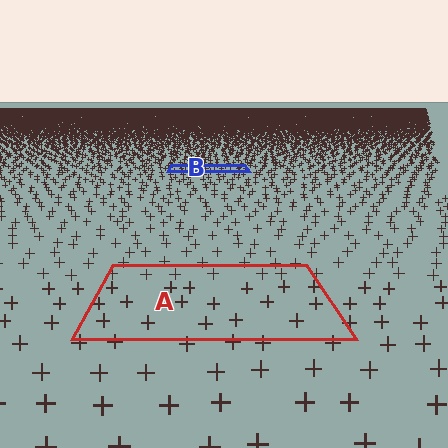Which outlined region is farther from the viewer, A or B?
Region B is farther from the viewer — the texture elements inside it appear smaller and more densely packed.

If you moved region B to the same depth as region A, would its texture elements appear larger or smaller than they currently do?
They would appear larger. At a closer depth, the same texture elements are projected at a bigger on-screen size.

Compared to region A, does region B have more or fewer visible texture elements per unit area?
Region B has more texture elements per unit area — they are packed more densely because it is farther away.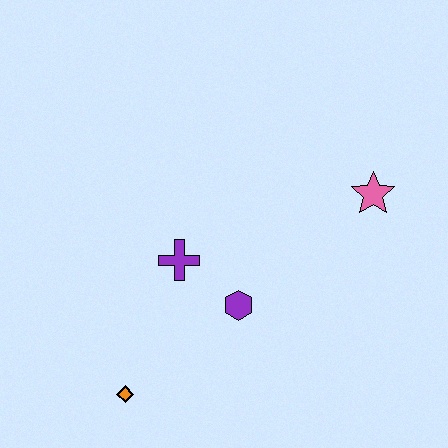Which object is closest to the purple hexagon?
The purple cross is closest to the purple hexagon.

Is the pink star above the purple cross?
Yes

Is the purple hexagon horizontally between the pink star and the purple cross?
Yes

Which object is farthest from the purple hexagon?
The pink star is farthest from the purple hexagon.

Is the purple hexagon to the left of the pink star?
Yes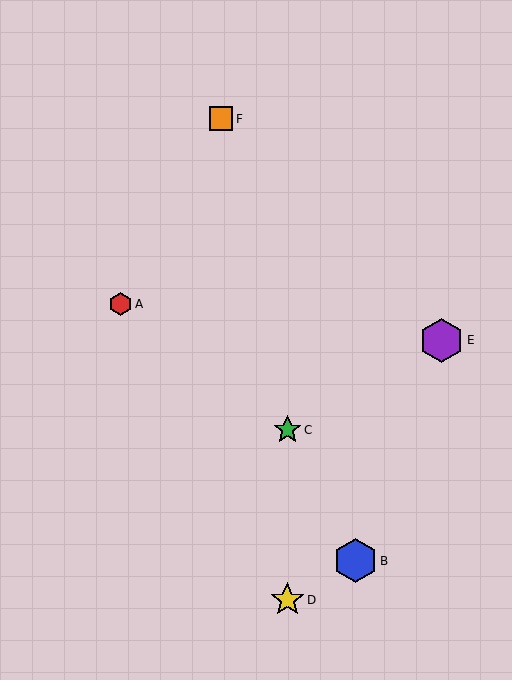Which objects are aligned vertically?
Objects C, D are aligned vertically.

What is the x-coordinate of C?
Object C is at x≈287.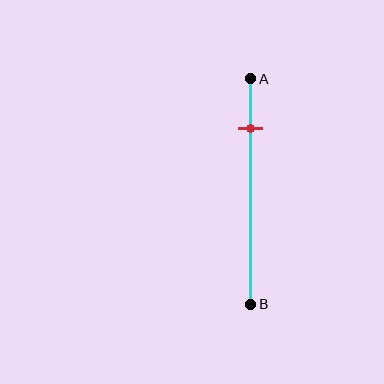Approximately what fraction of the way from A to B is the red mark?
The red mark is approximately 20% of the way from A to B.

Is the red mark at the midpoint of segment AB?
No, the mark is at about 20% from A, not at the 50% midpoint.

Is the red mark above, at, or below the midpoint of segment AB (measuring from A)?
The red mark is above the midpoint of segment AB.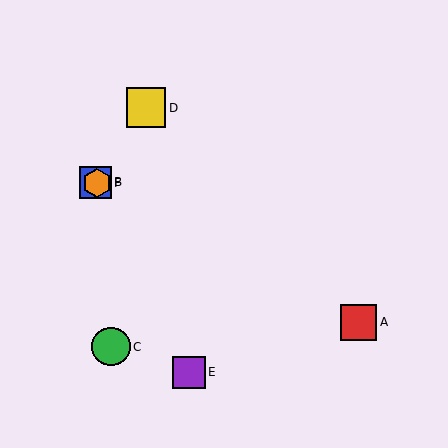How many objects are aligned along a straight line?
3 objects (A, B, F) are aligned along a straight line.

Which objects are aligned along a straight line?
Objects A, B, F are aligned along a straight line.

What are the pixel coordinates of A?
Object A is at (358, 322).